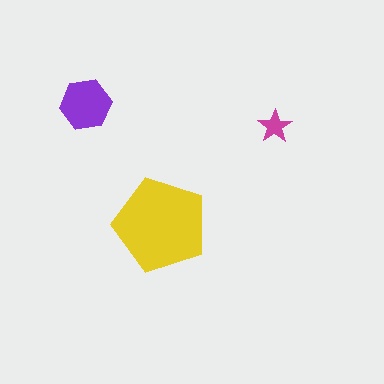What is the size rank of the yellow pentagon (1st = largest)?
1st.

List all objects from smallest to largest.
The magenta star, the purple hexagon, the yellow pentagon.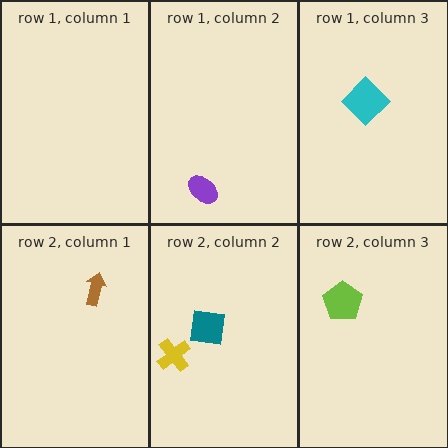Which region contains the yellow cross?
The row 2, column 2 region.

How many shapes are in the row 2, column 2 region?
2.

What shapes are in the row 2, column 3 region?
The lime pentagon.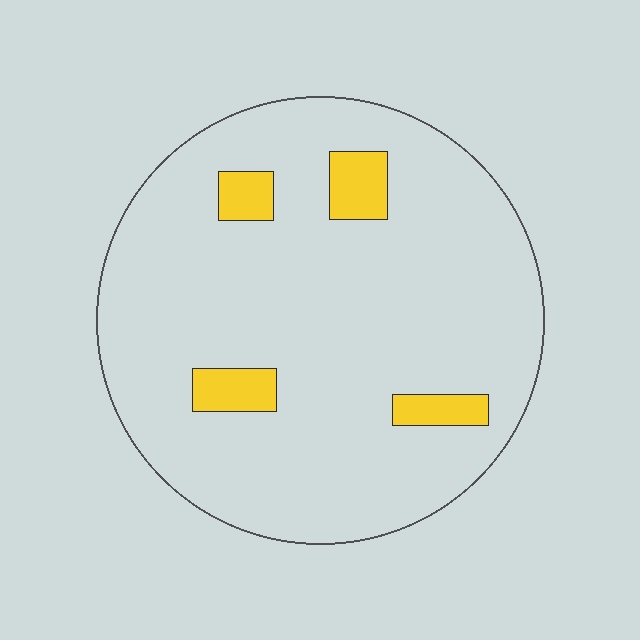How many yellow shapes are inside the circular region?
4.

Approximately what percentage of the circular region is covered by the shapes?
Approximately 10%.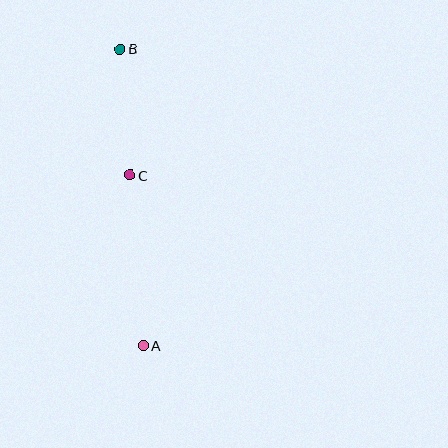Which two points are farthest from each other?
Points A and B are farthest from each other.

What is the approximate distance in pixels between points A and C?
The distance between A and C is approximately 171 pixels.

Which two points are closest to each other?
Points B and C are closest to each other.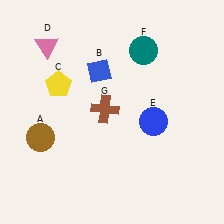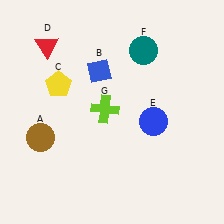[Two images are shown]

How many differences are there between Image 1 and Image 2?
There are 2 differences between the two images.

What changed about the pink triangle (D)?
In Image 1, D is pink. In Image 2, it changed to red.